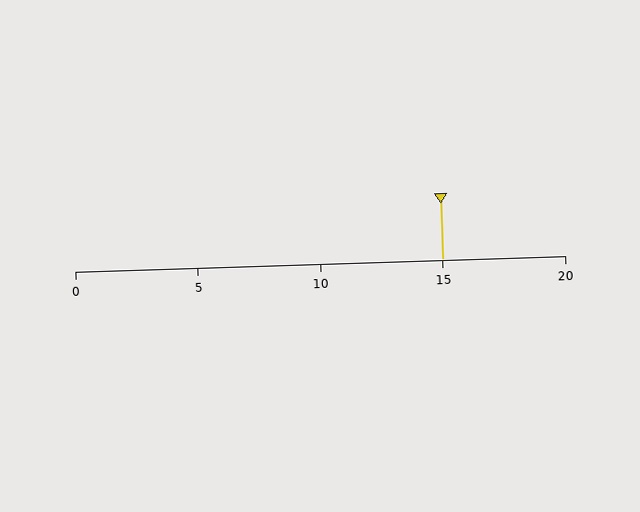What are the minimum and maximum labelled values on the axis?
The axis runs from 0 to 20.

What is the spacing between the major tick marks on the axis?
The major ticks are spaced 5 apart.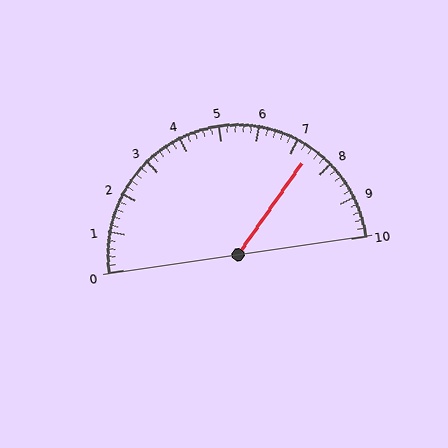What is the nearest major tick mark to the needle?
The nearest major tick mark is 7.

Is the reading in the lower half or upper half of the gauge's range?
The reading is in the upper half of the range (0 to 10).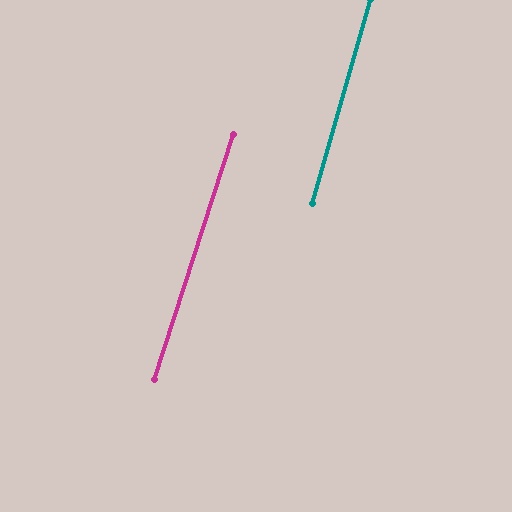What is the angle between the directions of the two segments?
Approximately 2 degrees.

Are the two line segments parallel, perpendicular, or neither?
Parallel — their directions differ by only 1.8°.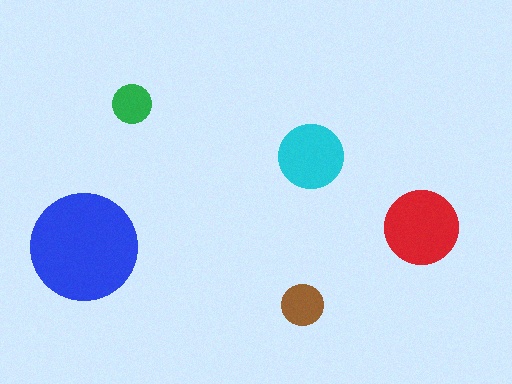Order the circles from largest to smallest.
the blue one, the red one, the cyan one, the brown one, the green one.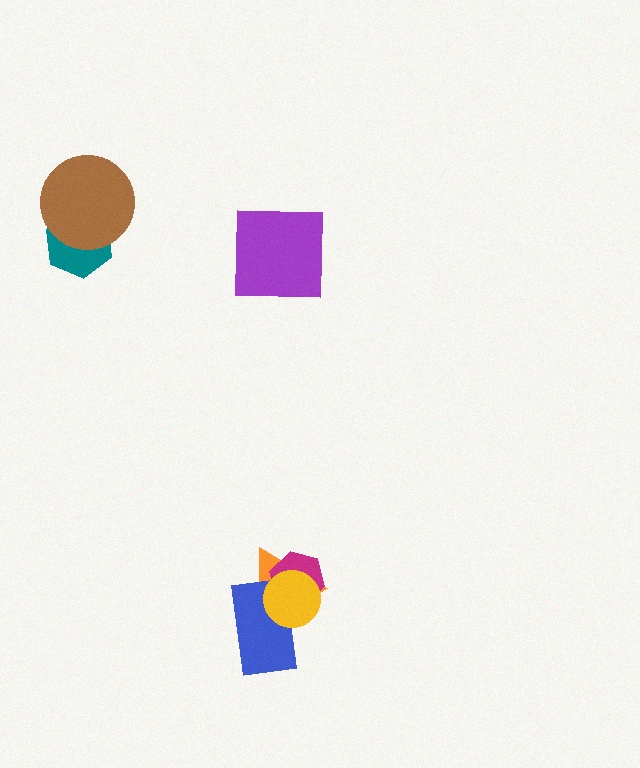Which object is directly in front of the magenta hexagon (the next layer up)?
The blue rectangle is directly in front of the magenta hexagon.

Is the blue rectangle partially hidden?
Yes, it is partially covered by another shape.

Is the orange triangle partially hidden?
Yes, it is partially covered by another shape.